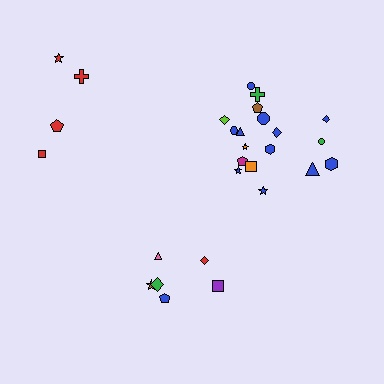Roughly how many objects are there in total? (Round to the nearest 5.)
Roughly 30 objects in total.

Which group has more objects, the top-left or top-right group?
The top-right group.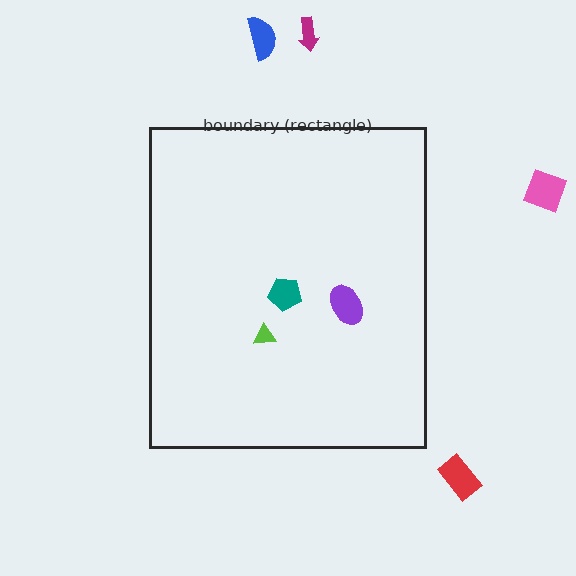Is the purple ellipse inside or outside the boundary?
Inside.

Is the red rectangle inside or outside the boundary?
Outside.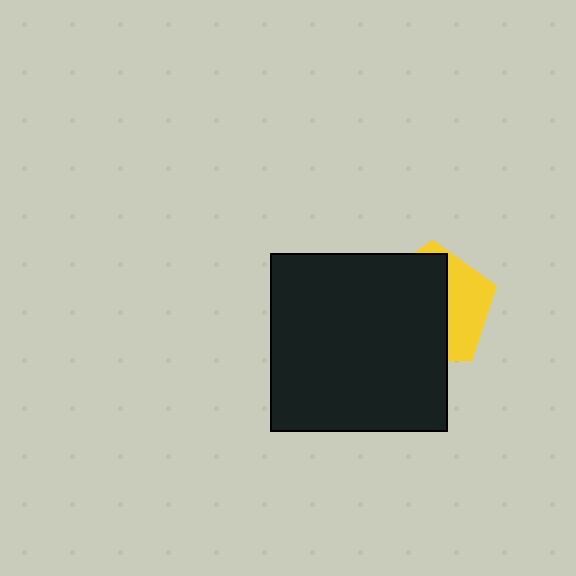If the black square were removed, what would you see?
You would see the complete yellow pentagon.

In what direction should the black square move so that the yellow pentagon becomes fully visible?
The black square should move left. That is the shortest direction to clear the overlap and leave the yellow pentagon fully visible.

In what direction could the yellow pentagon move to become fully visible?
The yellow pentagon could move right. That would shift it out from behind the black square entirely.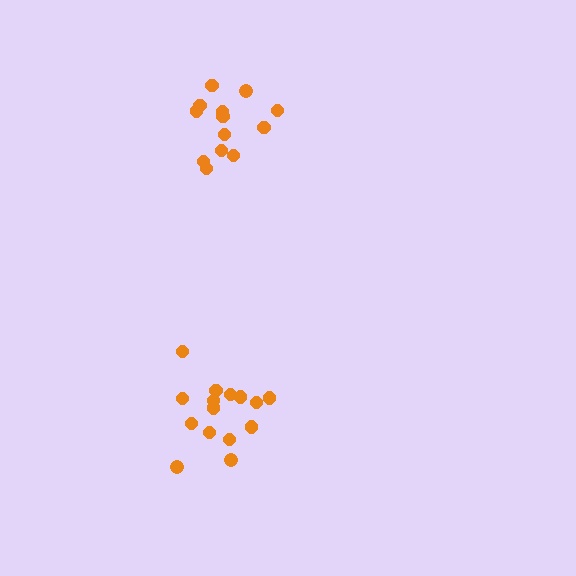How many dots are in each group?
Group 1: 15 dots, Group 2: 13 dots (28 total).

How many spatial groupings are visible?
There are 2 spatial groupings.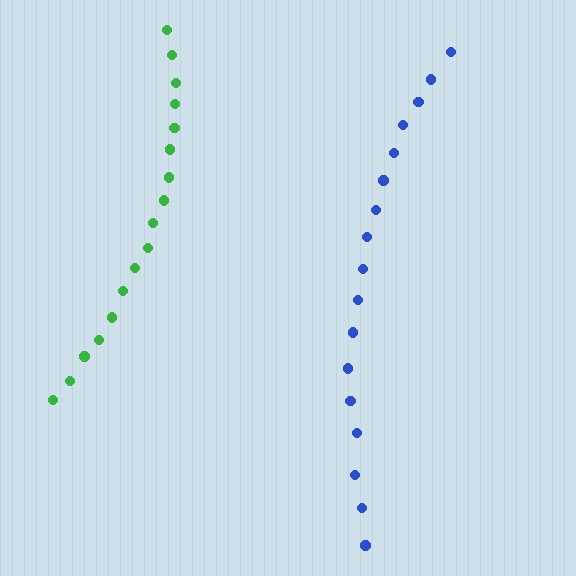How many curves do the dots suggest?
There are 2 distinct paths.